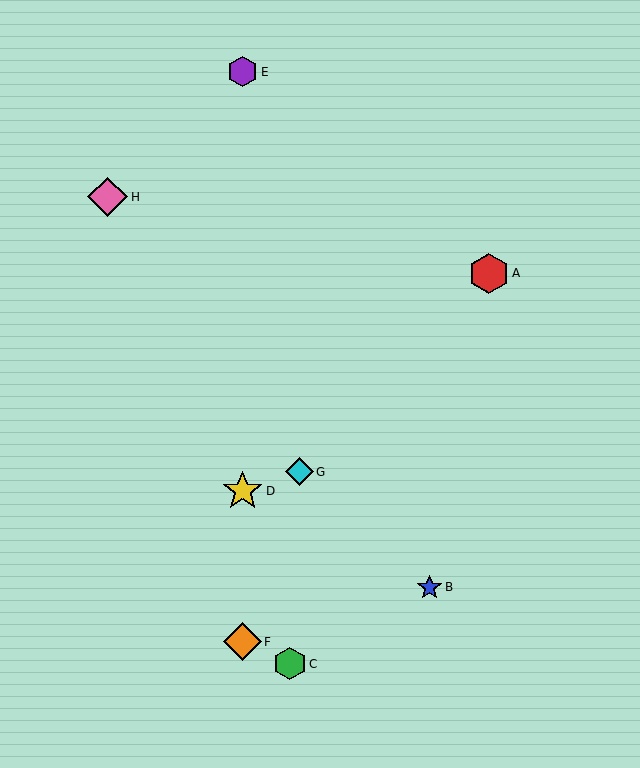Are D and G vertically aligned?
No, D is at x≈243 and G is at x≈299.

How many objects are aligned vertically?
3 objects (D, E, F) are aligned vertically.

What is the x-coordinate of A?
Object A is at x≈489.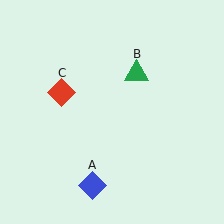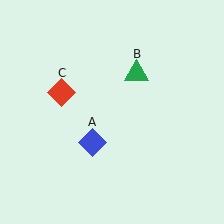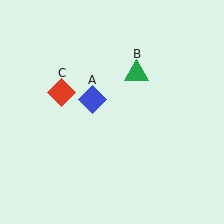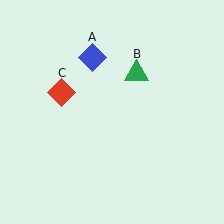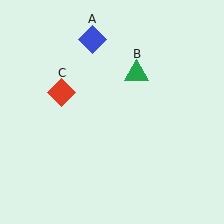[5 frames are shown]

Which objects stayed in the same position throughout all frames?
Green triangle (object B) and red diamond (object C) remained stationary.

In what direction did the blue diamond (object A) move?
The blue diamond (object A) moved up.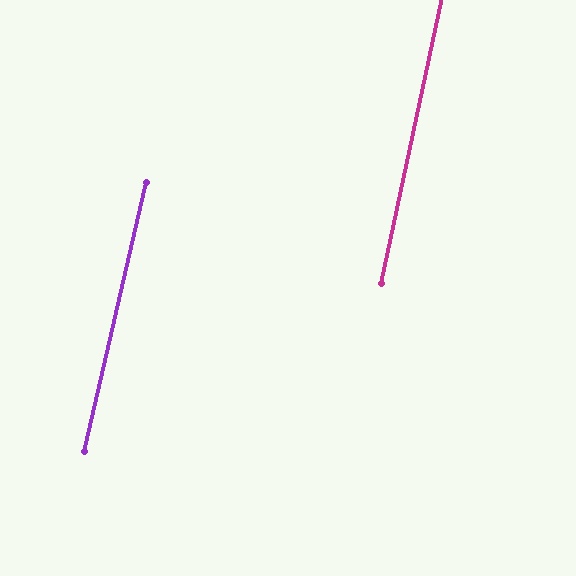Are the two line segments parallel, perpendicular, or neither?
Parallel — their directions differ by only 0.9°.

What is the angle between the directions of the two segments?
Approximately 1 degree.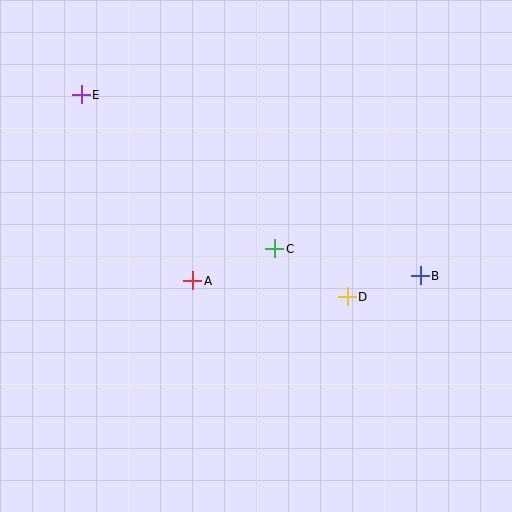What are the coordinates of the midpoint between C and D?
The midpoint between C and D is at (311, 273).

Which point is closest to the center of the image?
Point C at (275, 249) is closest to the center.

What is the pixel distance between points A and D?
The distance between A and D is 155 pixels.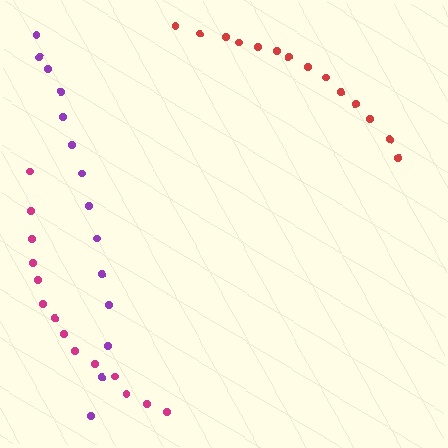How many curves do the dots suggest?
There are 3 distinct paths.